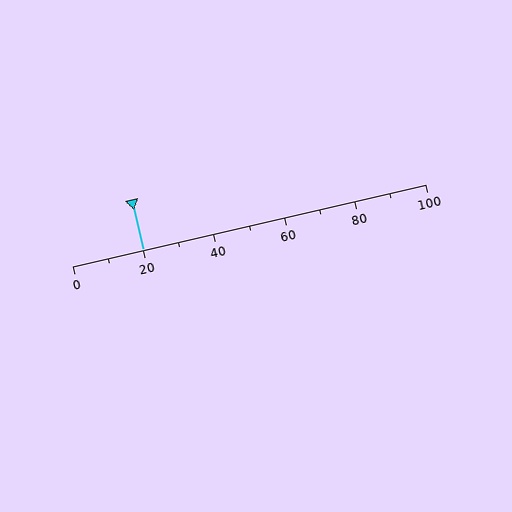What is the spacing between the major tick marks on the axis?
The major ticks are spaced 20 apart.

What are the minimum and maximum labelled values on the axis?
The axis runs from 0 to 100.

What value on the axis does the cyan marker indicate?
The marker indicates approximately 20.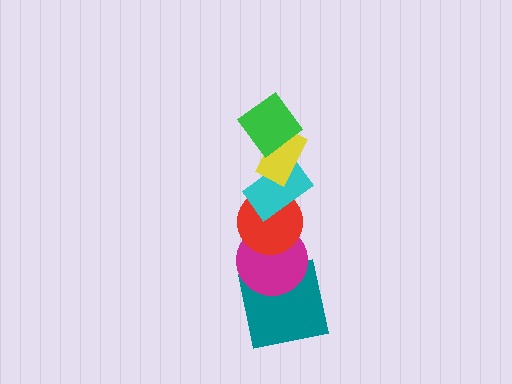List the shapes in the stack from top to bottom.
From top to bottom: the green diamond, the yellow rectangle, the cyan rectangle, the red circle, the magenta circle, the teal square.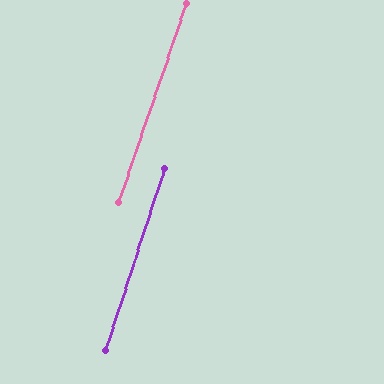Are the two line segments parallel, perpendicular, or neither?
Parallel — their directions differ by only 1.2°.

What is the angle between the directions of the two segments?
Approximately 1 degree.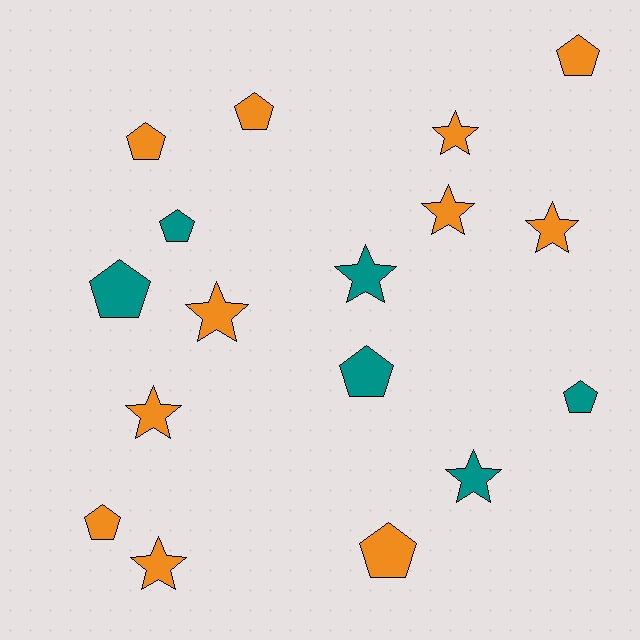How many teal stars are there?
There are 2 teal stars.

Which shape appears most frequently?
Pentagon, with 9 objects.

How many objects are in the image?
There are 17 objects.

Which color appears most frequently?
Orange, with 11 objects.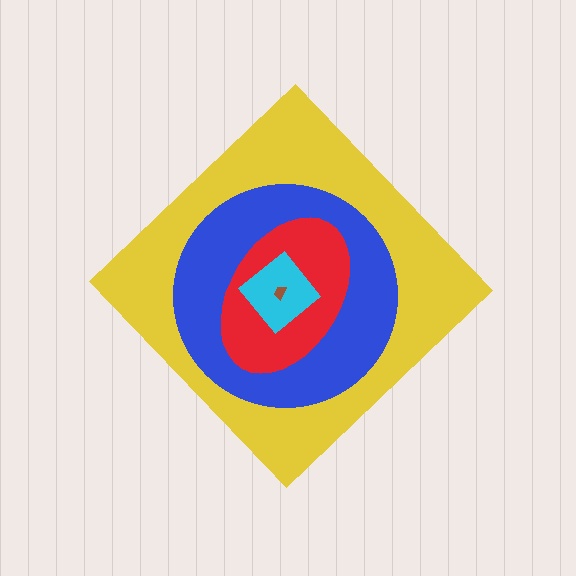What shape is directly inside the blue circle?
The red ellipse.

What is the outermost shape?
The yellow diamond.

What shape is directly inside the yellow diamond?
The blue circle.